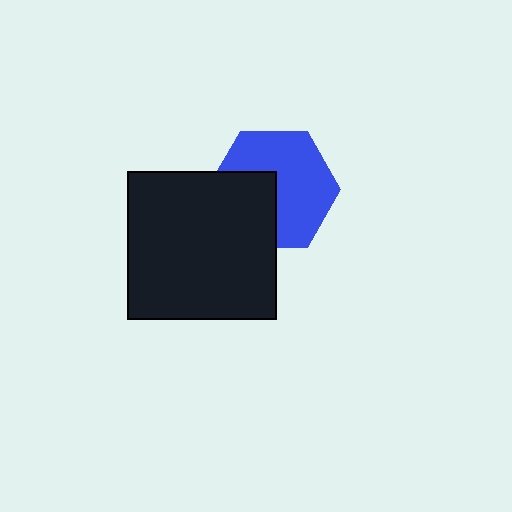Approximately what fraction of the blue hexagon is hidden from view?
Roughly 37% of the blue hexagon is hidden behind the black square.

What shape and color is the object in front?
The object in front is a black square.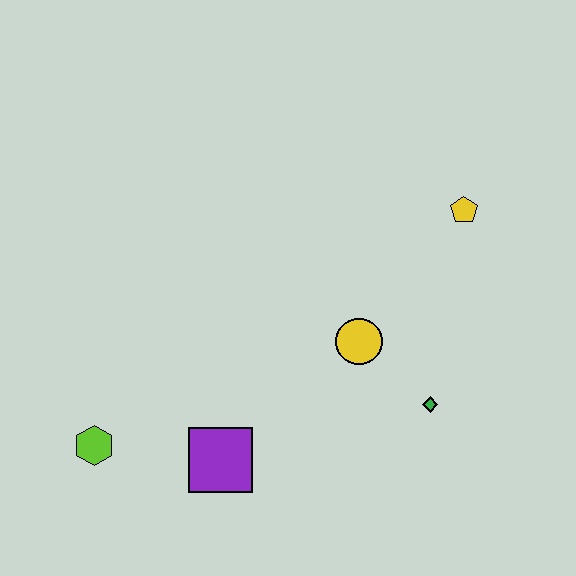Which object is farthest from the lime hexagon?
The yellow pentagon is farthest from the lime hexagon.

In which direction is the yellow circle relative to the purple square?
The yellow circle is to the right of the purple square.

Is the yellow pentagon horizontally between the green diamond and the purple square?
No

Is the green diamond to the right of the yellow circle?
Yes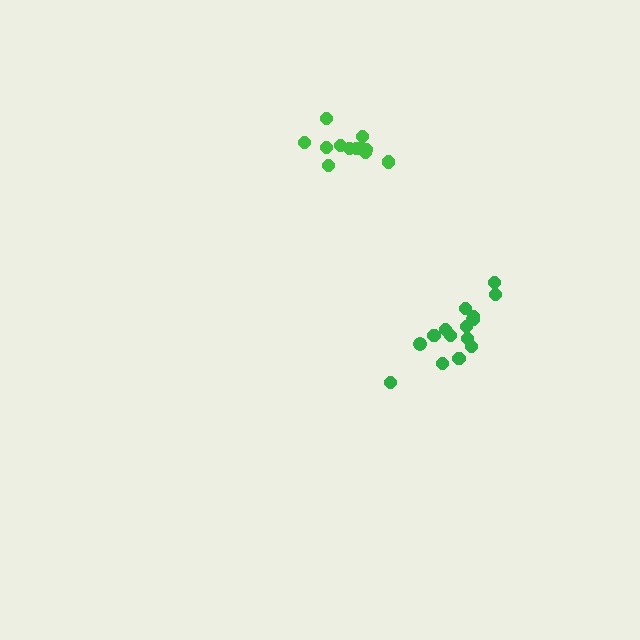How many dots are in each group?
Group 1: 13 dots, Group 2: 15 dots (28 total).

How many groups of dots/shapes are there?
There are 2 groups.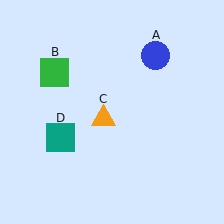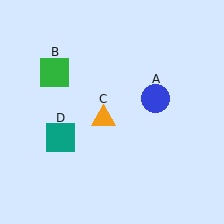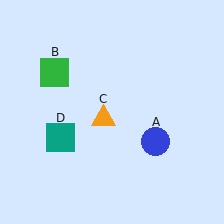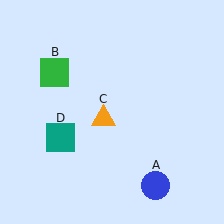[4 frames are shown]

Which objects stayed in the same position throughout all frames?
Green square (object B) and orange triangle (object C) and teal square (object D) remained stationary.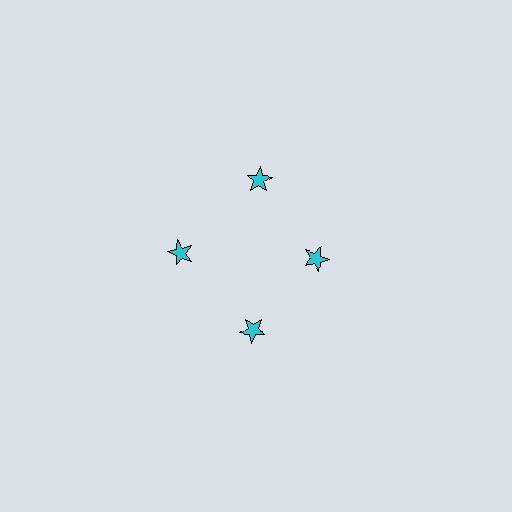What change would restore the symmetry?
The symmetry would be restored by moving it outward, back onto the ring so that all 4 stars sit at equal angles and equal distance from the center.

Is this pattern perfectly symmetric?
No. The 4 cyan stars are arranged in a ring, but one element near the 3 o'clock position is pulled inward toward the center, breaking the 4-fold rotational symmetry.